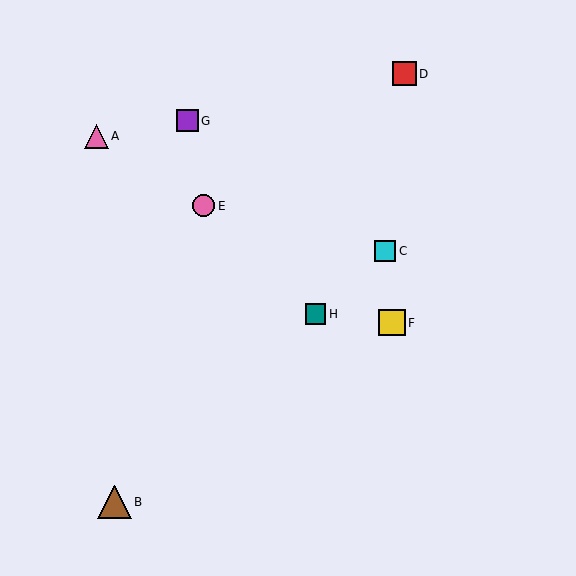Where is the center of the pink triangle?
The center of the pink triangle is at (97, 136).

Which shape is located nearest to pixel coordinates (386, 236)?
The cyan square (labeled C) at (385, 251) is nearest to that location.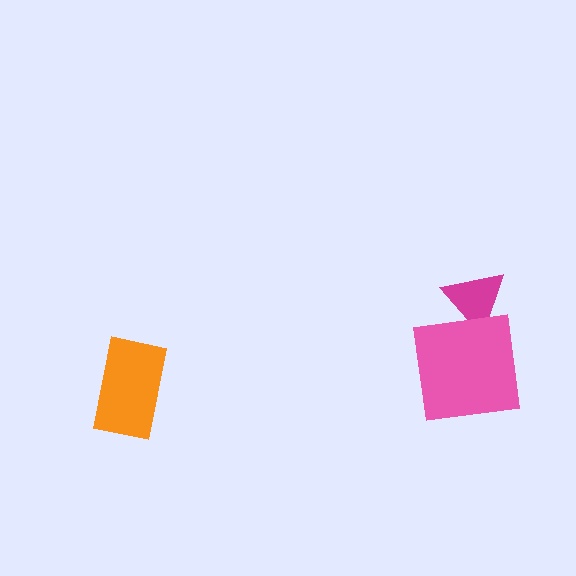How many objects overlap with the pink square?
1 object overlaps with the pink square.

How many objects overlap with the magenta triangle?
1 object overlaps with the magenta triangle.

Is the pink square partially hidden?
No, no other shape covers it.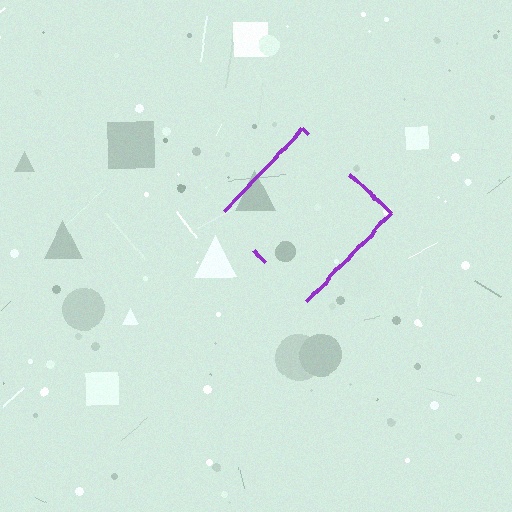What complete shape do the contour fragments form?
The contour fragments form a diamond.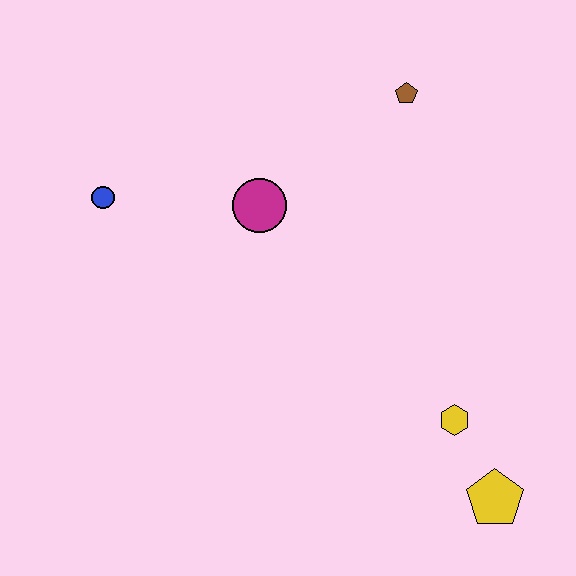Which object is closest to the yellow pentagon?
The yellow hexagon is closest to the yellow pentagon.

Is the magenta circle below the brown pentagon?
Yes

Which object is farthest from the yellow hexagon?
The blue circle is farthest from the yellow hexagon.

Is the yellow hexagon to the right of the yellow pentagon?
No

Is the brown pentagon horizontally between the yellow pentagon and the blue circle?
Yes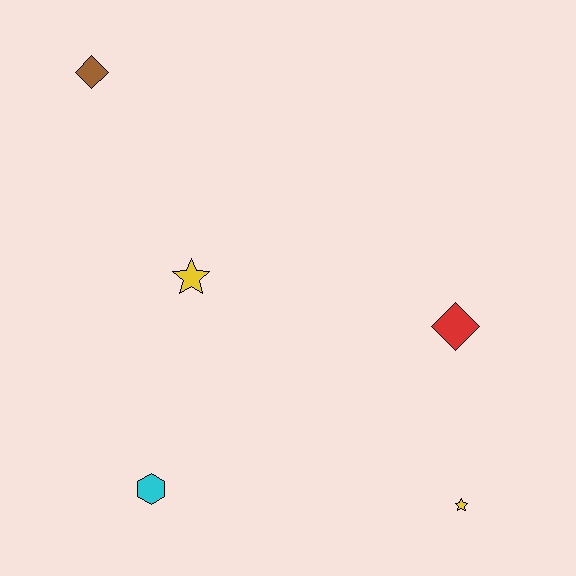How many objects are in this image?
There are 5 objects.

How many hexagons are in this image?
There is 1 hexagon.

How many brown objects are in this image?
There is 1 brown object.